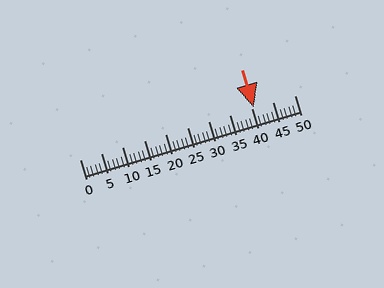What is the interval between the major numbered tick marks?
The major tick marks are spaced 5 units apart.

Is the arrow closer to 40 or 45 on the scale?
The arrow is closer to 40.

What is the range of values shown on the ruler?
The ruler shows values from 0 to 50.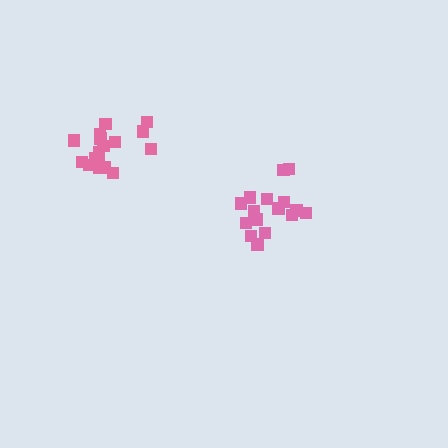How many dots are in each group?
Group 1: 16 dots, Group 2: 17 dots (33 total).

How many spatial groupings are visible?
There are 2 spatial groupings.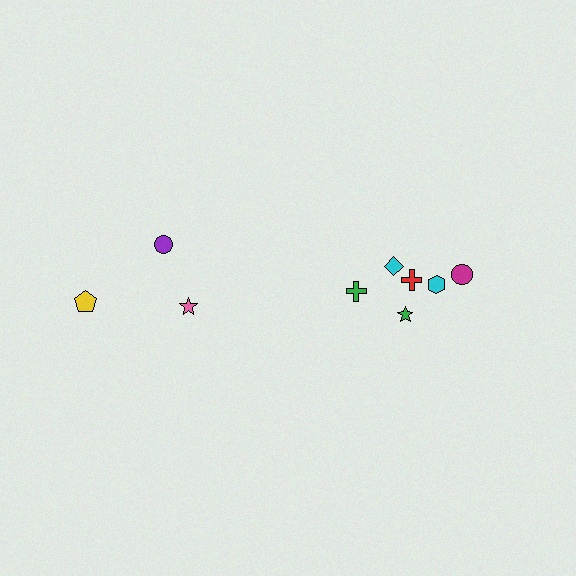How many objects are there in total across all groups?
There are 9 objects.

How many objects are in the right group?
There are 6 objects.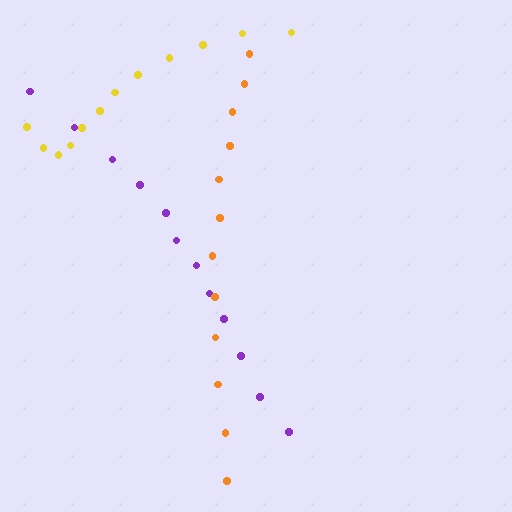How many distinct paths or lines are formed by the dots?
There are 3 distinct paths.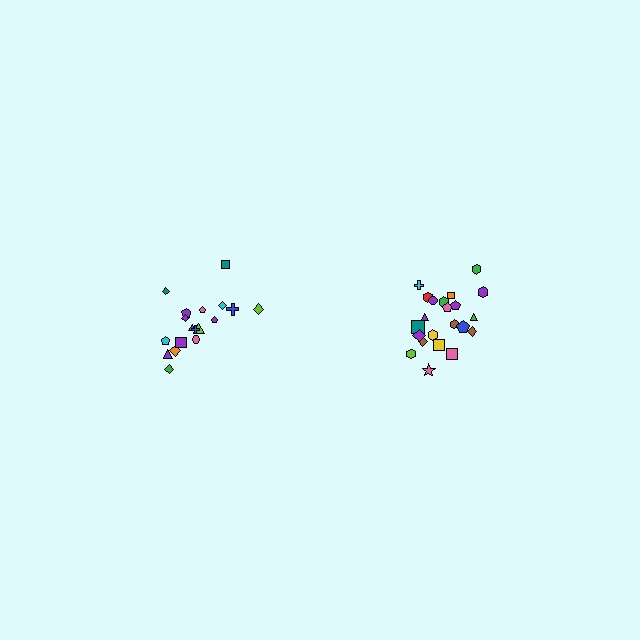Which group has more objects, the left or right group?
The right group.